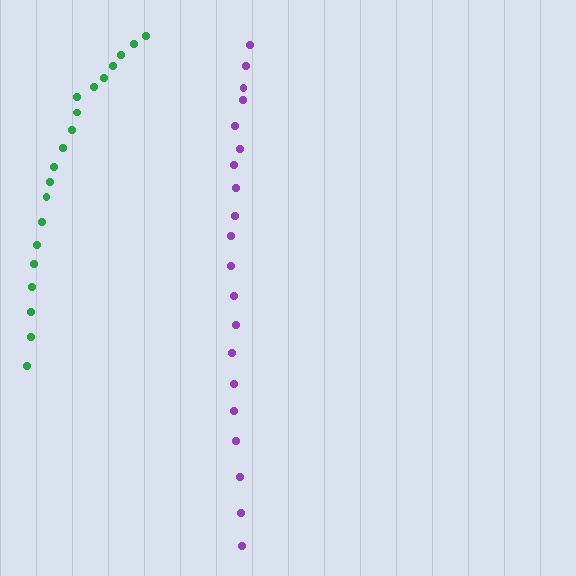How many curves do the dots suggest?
There are 2 distinct paths.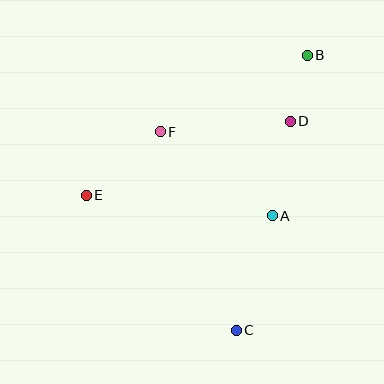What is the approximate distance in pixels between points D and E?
The distance between D and E is approximately 217 pixels.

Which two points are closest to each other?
Points B and D are closest to each other.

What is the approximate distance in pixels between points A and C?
The distance between A and C is approximately 120 pixels.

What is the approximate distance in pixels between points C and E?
The distance between C and E is approximately 202 pixels.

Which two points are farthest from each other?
Points B and C are farthest from each other.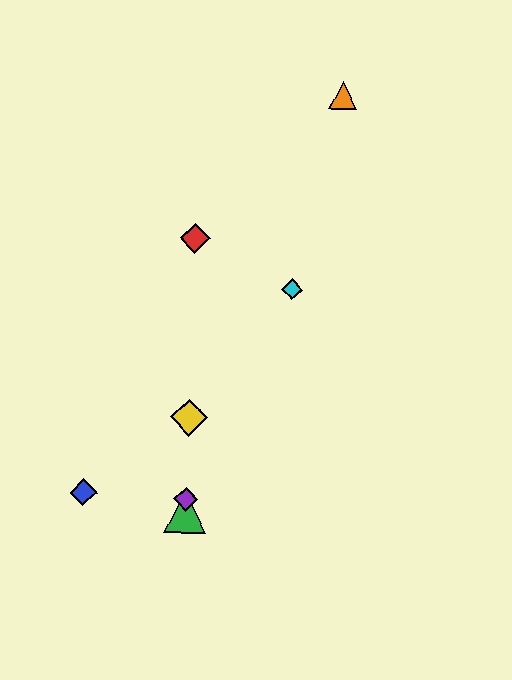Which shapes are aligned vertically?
The red diamond, the green triangle, the yellow diamond, the purple diamond are aligned vertically.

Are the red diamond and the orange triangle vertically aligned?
No, the red diamond is at x≈195 and the orange triangle is at x≈343.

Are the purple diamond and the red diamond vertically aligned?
Yes, both are at x≈186.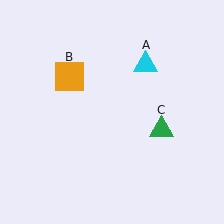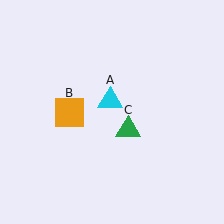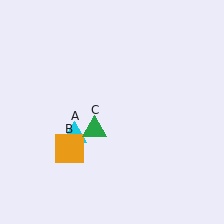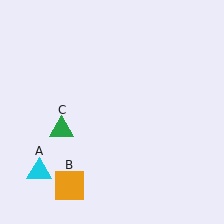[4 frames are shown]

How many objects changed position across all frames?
3 objects changed position: cyan triangle (object A), orange square (object B), green triangle (object C).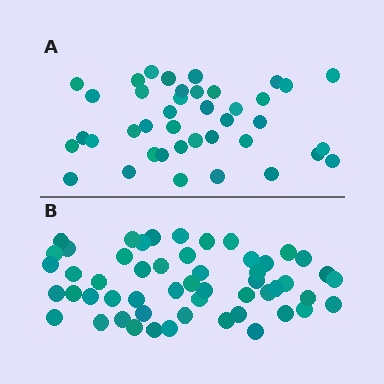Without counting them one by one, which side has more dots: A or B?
Region B (the bottom region) has more dots.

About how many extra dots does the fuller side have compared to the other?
Region B has approximately 15 more dots than region A.